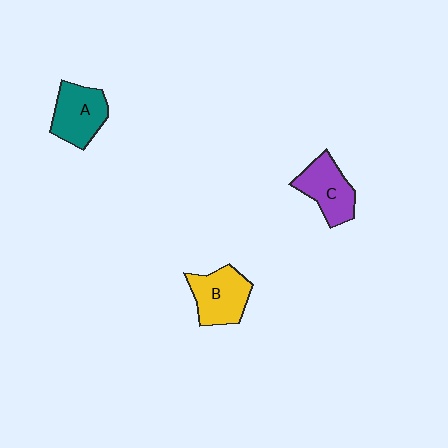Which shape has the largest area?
Shape B (yellow).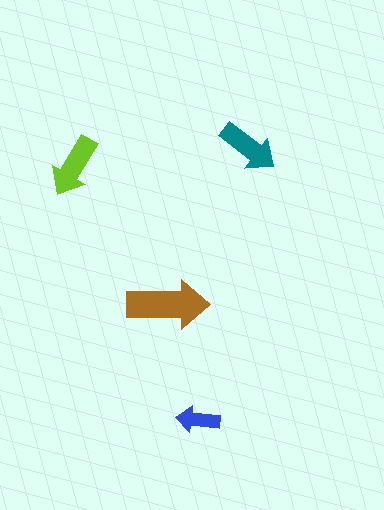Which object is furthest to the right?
The teal arrow is rightmost.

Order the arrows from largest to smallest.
the brown one, the lime one, the teal one, the blue one.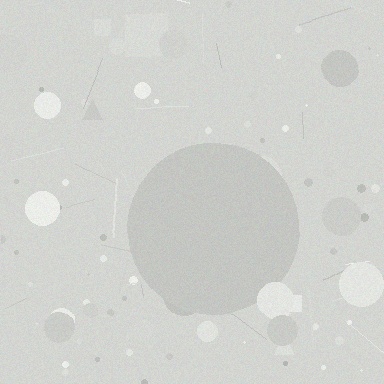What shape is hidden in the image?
A circle is hidden in the image.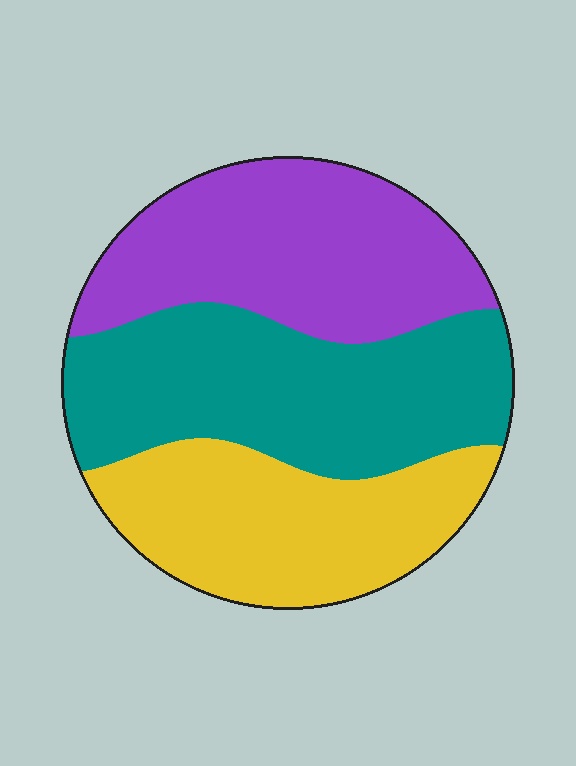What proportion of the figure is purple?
Purple covers 33% of the figure.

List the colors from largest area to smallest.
From largest to smallest: teal, purple, yellow.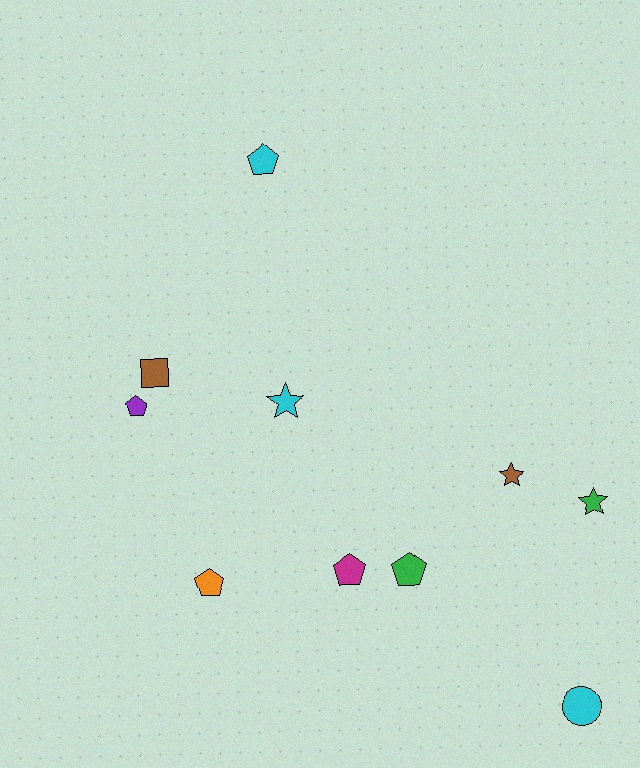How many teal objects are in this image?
There are no teal objects.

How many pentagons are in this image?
There are 5 pentagons.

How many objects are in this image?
There are 10 objects.